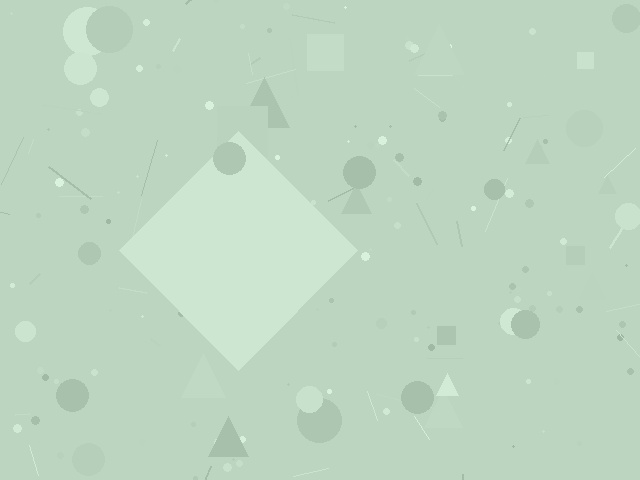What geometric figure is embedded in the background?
A diamond is embedded in the background.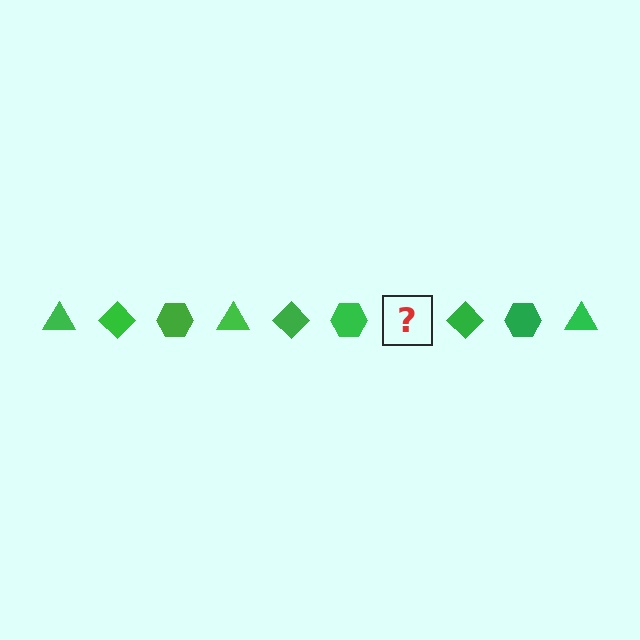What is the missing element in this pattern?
The missing element is a green triangle.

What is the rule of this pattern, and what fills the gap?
The rule is that the pattern cycles through triangle, diamond, hexagon shapes in green. The gap should be filled with a green triangle.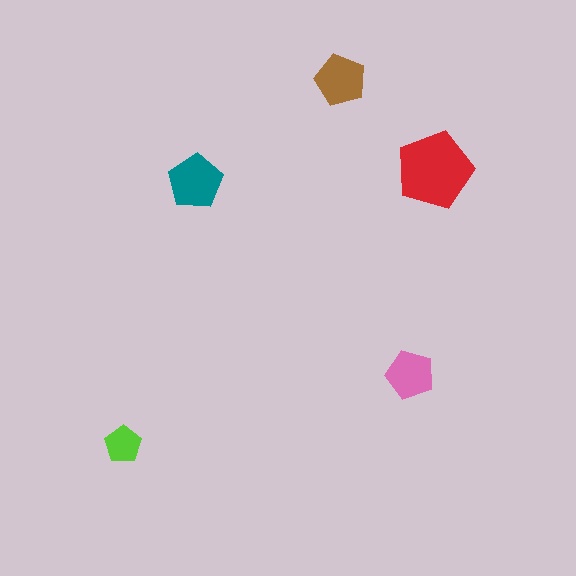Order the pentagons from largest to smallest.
the red one, the teal one, the brown one, the pink one, the lime one.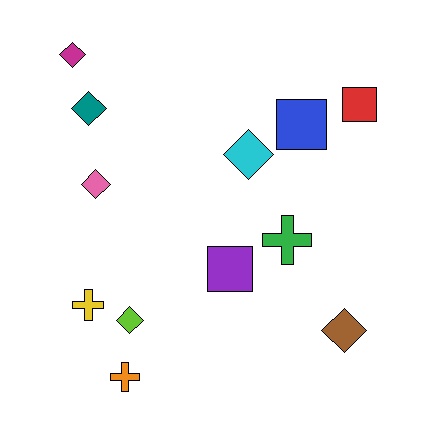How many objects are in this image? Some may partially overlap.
There are 12 objects.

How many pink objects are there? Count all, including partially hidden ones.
There is 1 pink object.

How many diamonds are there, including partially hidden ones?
There are 6 diamonds.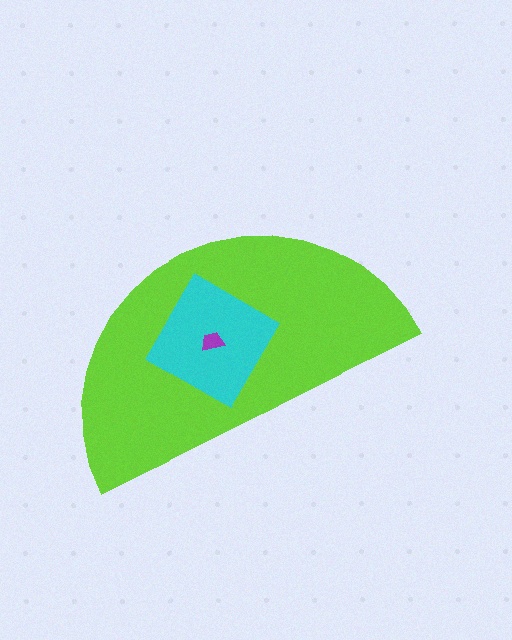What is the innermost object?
The purple trapezoid.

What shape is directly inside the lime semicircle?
The cyan diamond.